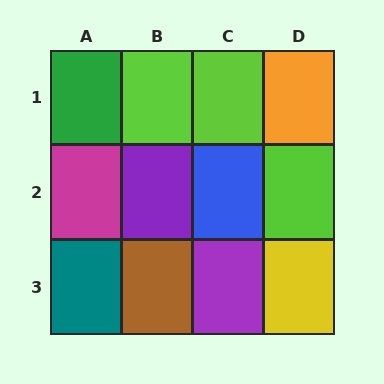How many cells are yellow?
1 cell is yellow.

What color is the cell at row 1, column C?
Lime.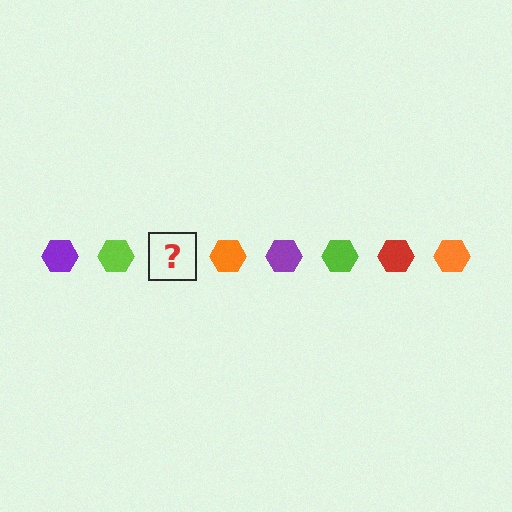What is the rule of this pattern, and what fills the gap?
The rule is that the pattern cycles through purple, lime, red, orange hexagons. The gap should be filled with a red hexagon.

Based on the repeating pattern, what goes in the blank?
The blank should be a red hexagon.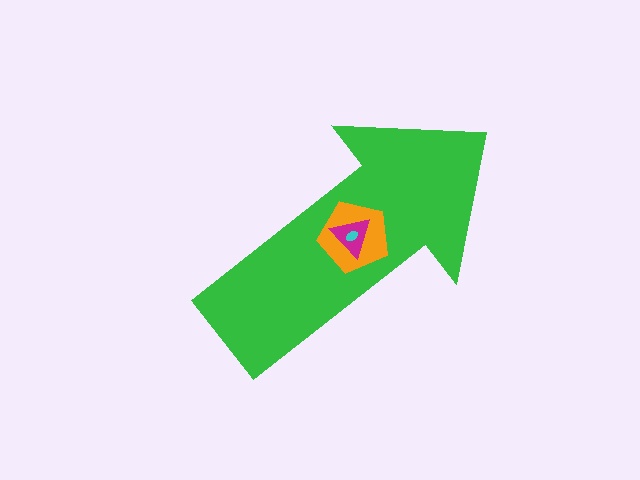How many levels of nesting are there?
4.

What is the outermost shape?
The green arrow.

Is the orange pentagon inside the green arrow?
Yes.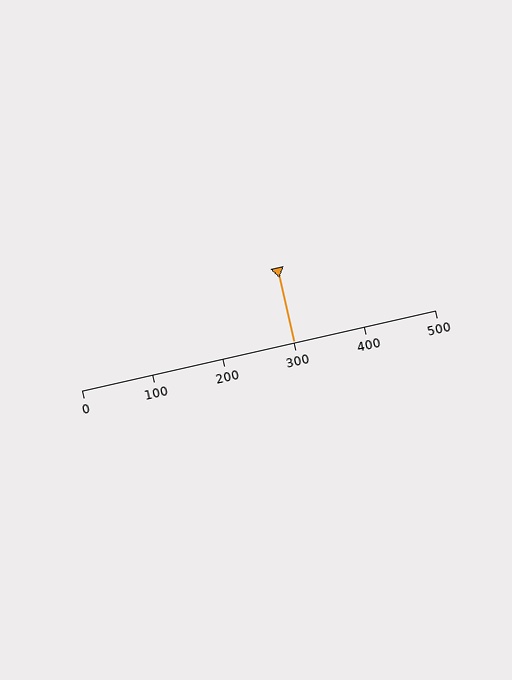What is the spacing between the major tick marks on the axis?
The major ticks are spaced 100 apart.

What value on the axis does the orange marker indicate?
The marker indicates approximately 300.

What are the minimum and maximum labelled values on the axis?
The axis runs from 0 to 500.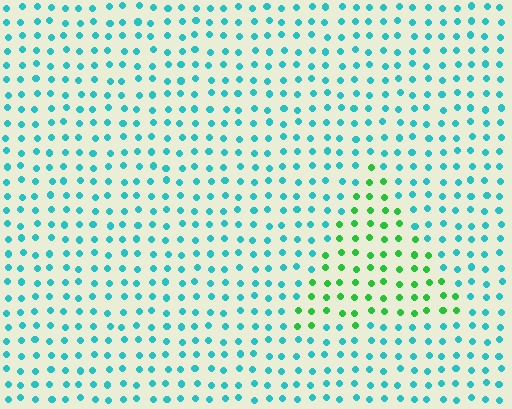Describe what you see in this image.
The image is filled with small cyan elements in a uniform arrangement. A triangle-shaped region is visible where the elements are tinted to a slightly different hue, forming a subtle color boundary.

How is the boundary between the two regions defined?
The boundary is defined purely by a slight shift in hue (about 54 degrees). Spacing, size, and orientation are identical on both sides.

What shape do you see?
I see a triangle.